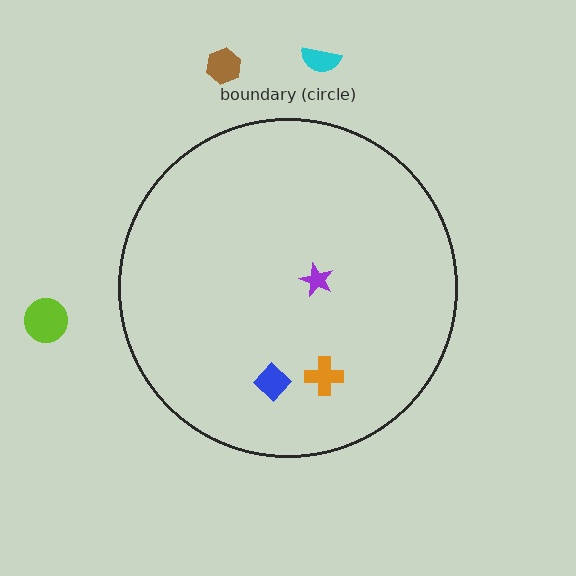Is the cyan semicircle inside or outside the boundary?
Outside.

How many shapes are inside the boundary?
3 inside, 3 outside.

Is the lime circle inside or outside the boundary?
Outside.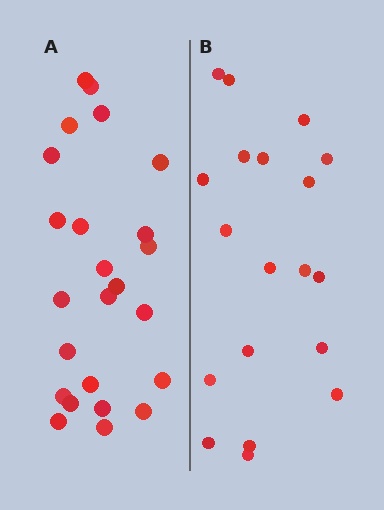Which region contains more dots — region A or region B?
Region A (the left region) has more dots.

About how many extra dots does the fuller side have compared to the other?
Region A has about 5 more dots than region B.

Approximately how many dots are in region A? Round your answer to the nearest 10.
About 20 dots. (The exact count is 24, which rounds to 20.)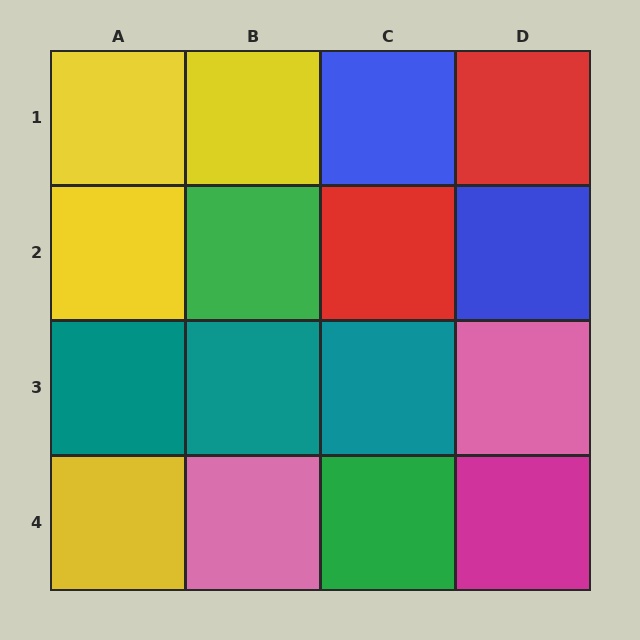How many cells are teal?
3 cells are teal.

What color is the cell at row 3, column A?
Teal.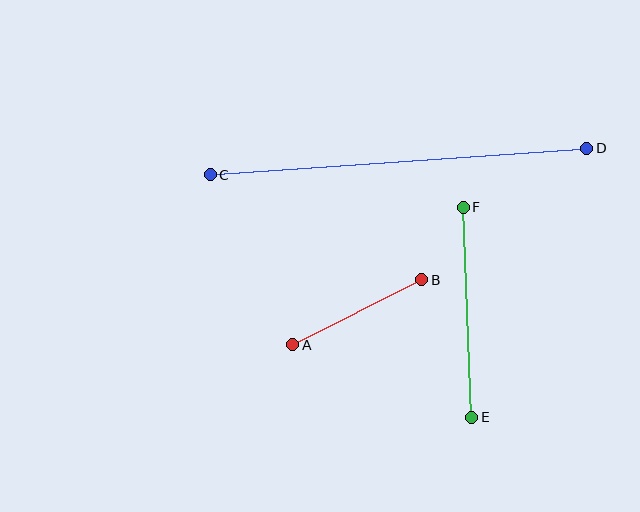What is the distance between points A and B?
The distance is approximately 145 pixels.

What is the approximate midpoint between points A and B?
The midpoint is at approximately (357, 312) pixels.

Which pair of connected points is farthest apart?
Points C and D are farthest apart.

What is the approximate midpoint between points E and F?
The midpoint is at approximately (468, 312) pixels.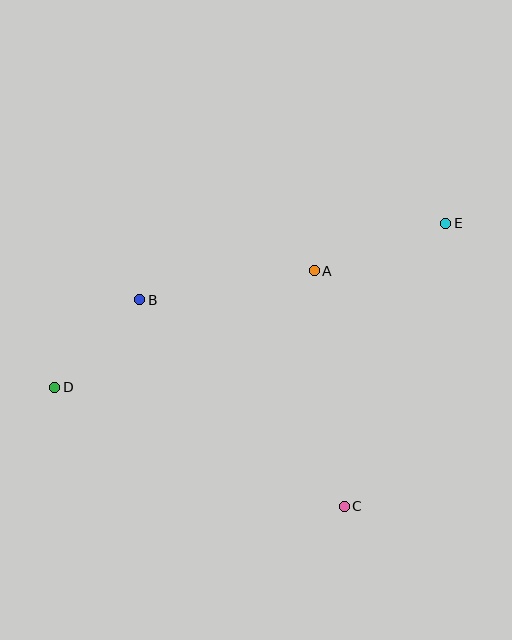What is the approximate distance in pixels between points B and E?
The distance between B and E is approximately 316 pixels.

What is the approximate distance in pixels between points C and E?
The distance between C and E is approximately 301 pixels.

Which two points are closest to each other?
Points B and D are closest to each other.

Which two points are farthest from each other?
Points D and E are farthest from each other.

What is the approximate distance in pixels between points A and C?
The distance between A and C is approximately 238 pixels.